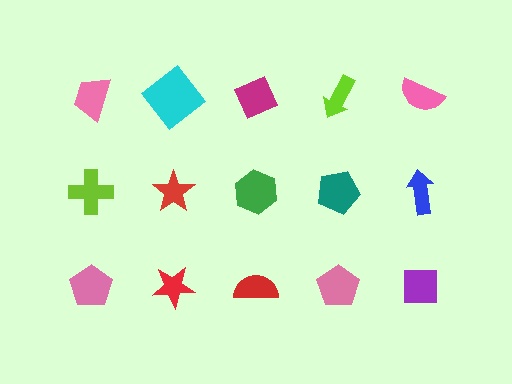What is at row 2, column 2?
A red star.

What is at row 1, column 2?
A cyan diamond.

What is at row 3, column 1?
A pink pentagon.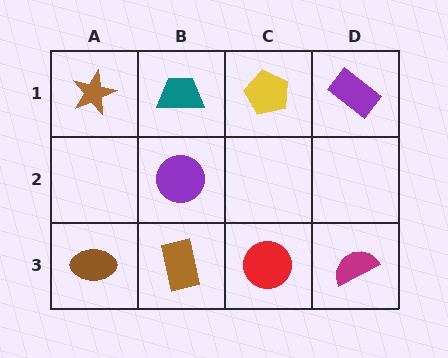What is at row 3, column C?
A red circle.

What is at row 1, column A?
A brown star.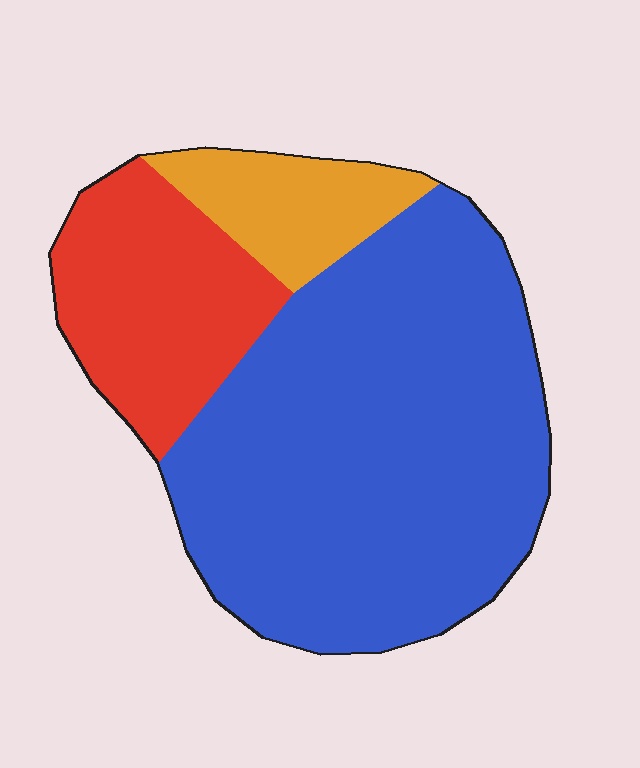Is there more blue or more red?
Blue.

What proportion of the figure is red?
Red takes up about one fifth (1/5) of the figure.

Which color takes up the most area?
Blue, at roughly 65%.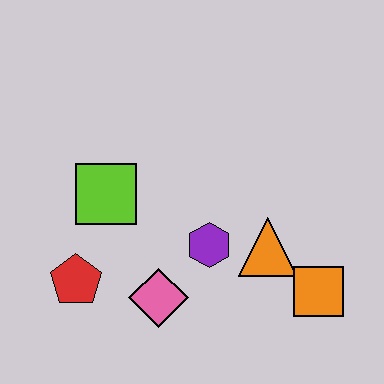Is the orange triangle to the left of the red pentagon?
No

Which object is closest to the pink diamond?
The purple hexagon is closest to the pink diamond.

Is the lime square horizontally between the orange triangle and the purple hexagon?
No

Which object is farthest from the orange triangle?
The red pentagon is farthest from the orange triangle.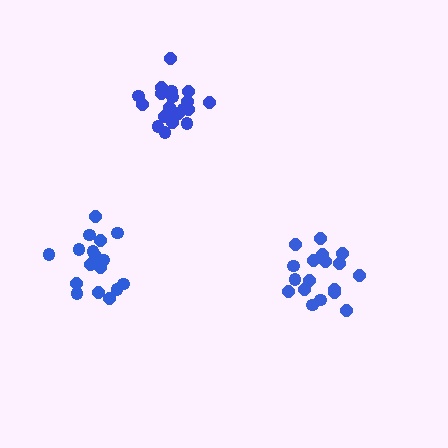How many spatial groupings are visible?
There are 3 spatial groupings.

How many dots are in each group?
Group 1: 17 dots, Group 2: 18 dots, Group 3: 20 dots (55 total).